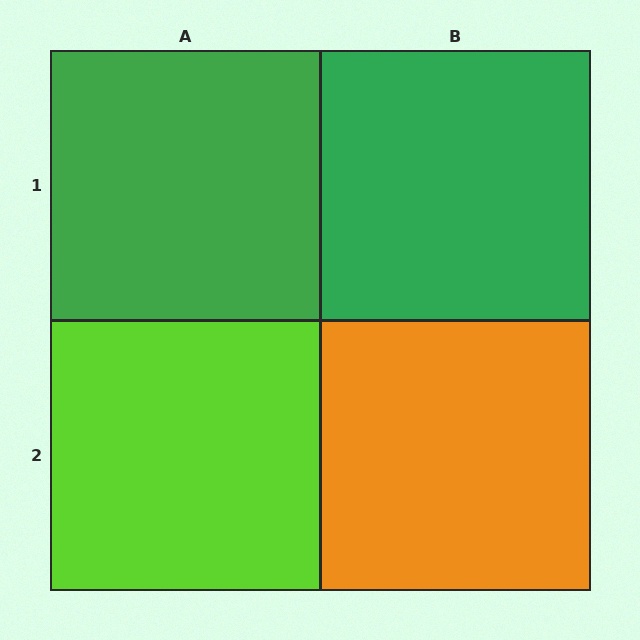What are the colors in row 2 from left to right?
Lime, orange.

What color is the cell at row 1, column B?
Green.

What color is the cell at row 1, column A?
Green.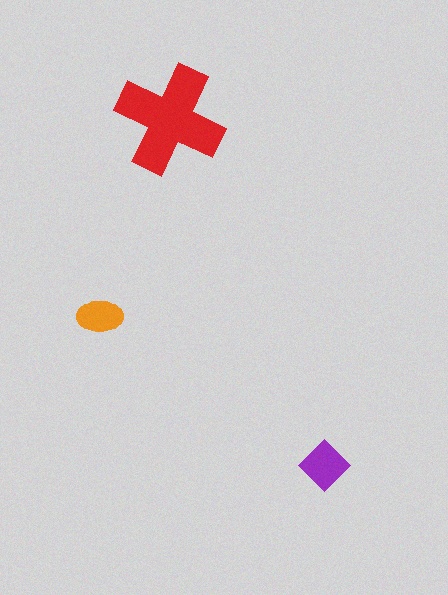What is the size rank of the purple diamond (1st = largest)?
2nd.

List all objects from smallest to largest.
The orange ellipse, the purple diamond, the red cross.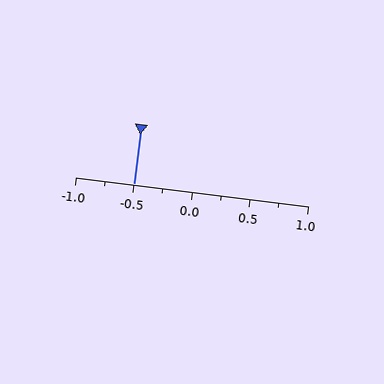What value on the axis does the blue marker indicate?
The marker indicates approximately -0.5.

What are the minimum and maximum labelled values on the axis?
The axis runs from -1.0 to 1.0.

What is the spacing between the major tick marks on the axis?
The major ticks are spaced 0.5 apart.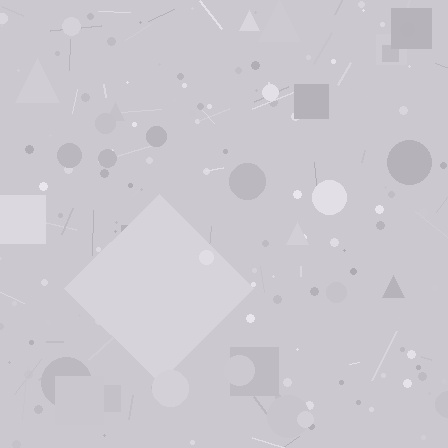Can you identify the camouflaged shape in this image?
The camouflaged shape is a diamond.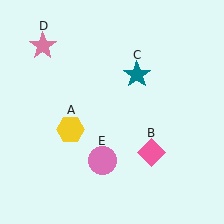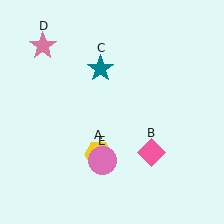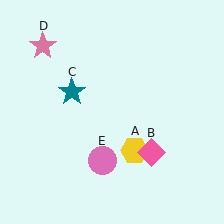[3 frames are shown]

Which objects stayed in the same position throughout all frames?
Pink diamond (object B) and pink star (object D) and pink circle (object E) remained stationary.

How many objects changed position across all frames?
2 objects changed position: yellow hexagon (object A), teal star (object C).